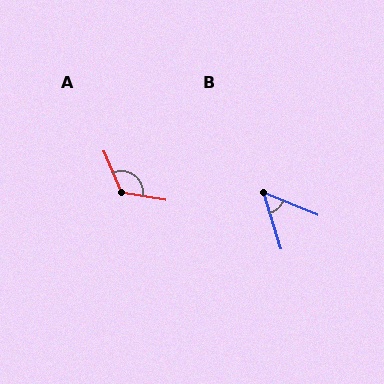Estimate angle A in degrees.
Approximately 122 degrees.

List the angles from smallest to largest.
B (51°), A (122°).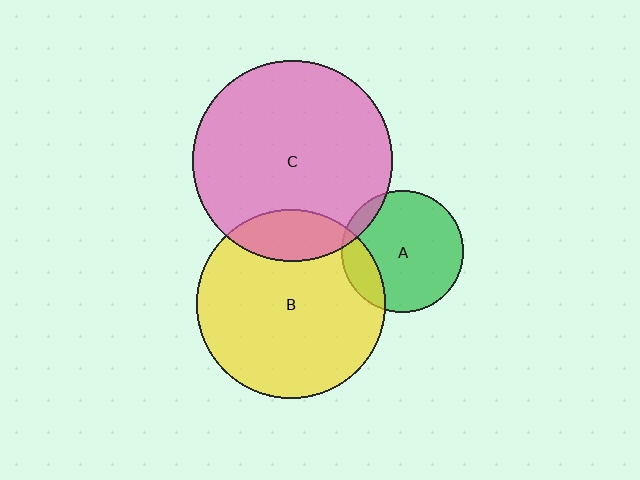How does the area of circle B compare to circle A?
Approximately 2.4 times.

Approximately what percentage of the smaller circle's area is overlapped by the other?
Approximately 15%.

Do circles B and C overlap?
Yes.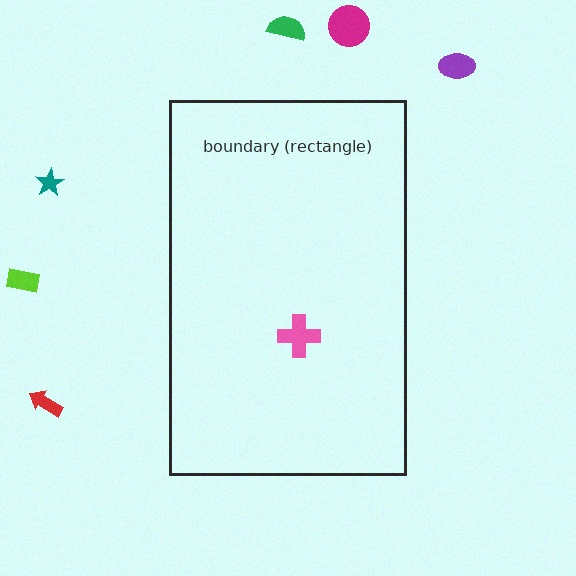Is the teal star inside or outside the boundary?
Outside.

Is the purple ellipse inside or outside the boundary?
Outside.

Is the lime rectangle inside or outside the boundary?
Outside.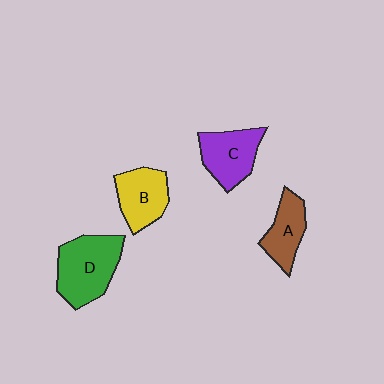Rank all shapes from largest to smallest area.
From largest to smallest: D (green), C (purple), B (yellow), A (brown).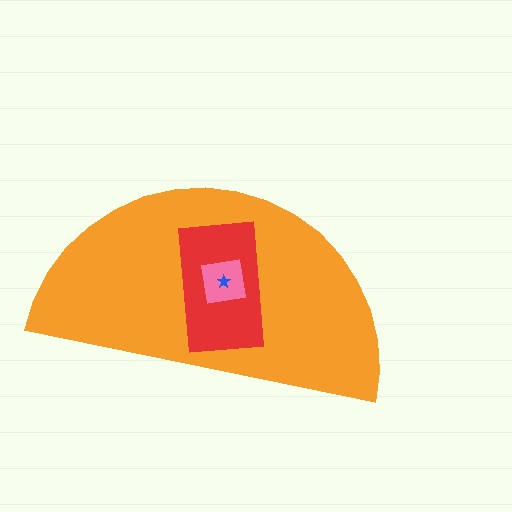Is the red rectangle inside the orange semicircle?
Yes.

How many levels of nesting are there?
4.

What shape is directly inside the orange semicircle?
The red rectangle.